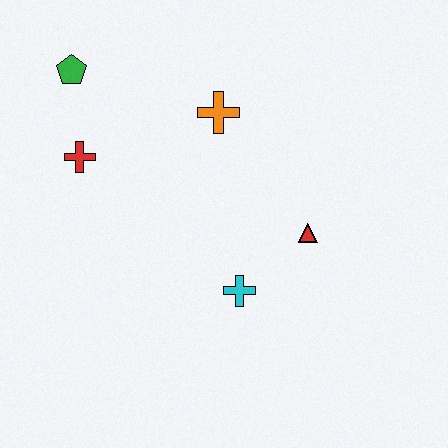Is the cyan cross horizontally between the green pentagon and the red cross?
No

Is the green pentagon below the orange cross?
No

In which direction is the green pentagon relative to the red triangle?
The green pentagon is to the left of the red triangle.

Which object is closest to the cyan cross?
The red triangle is closest to the cyan cross.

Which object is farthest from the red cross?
The red triangle is farthest from the red cross.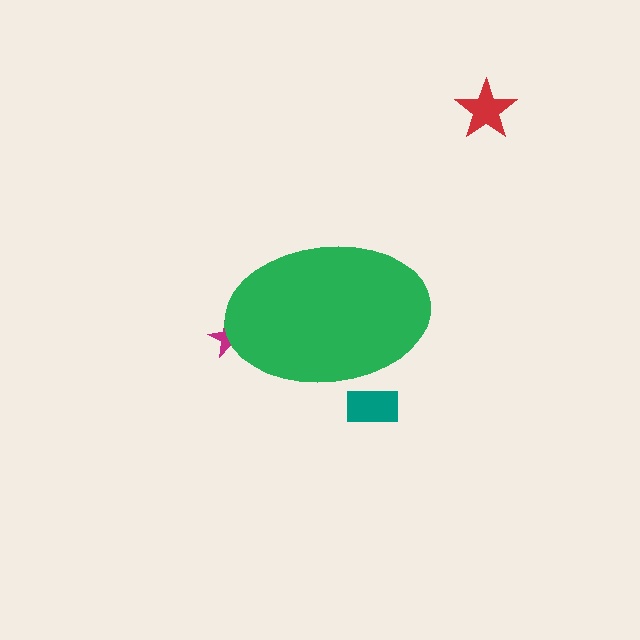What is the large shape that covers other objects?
A green ellipse.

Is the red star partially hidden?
No, the red star is fully visible.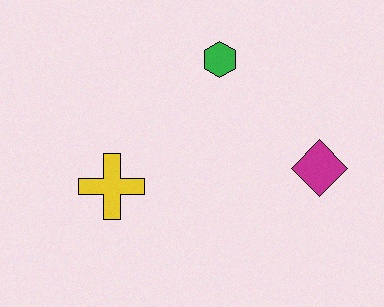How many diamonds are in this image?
There is 1 diamond.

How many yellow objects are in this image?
There is 1 yellow object.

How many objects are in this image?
There are 3 objects.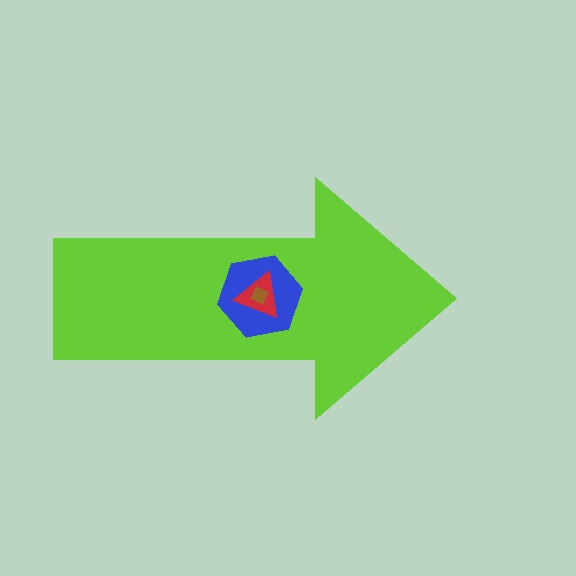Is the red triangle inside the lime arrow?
Yes.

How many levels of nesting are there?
4.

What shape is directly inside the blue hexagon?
The red triangle.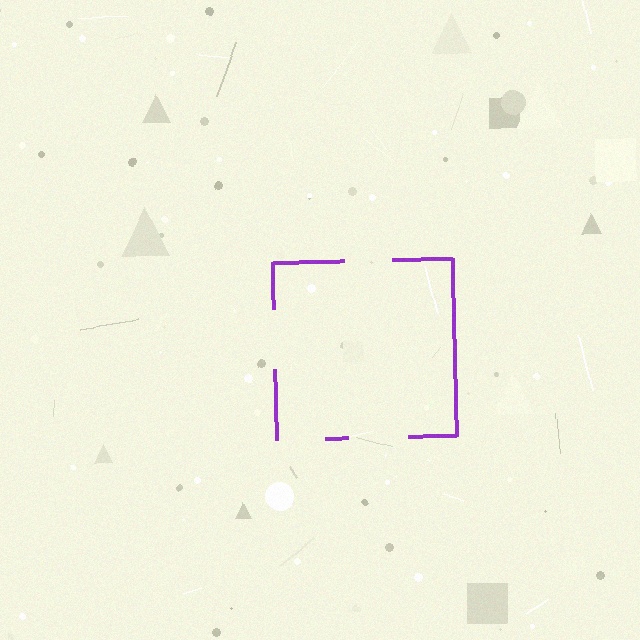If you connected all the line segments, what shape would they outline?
They would outline a square.